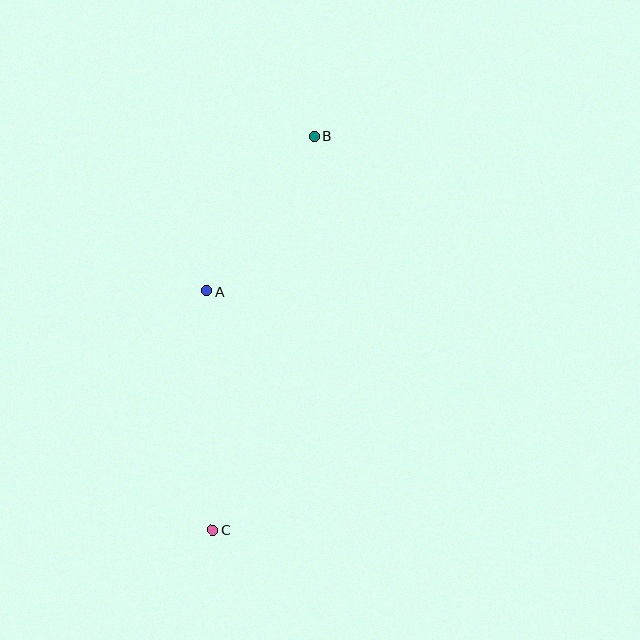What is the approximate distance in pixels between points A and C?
The distance between A and C is approximately 239 pixels.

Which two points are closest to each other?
Points A and B are closest to each other.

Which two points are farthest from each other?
Points B and C are farthest from each other.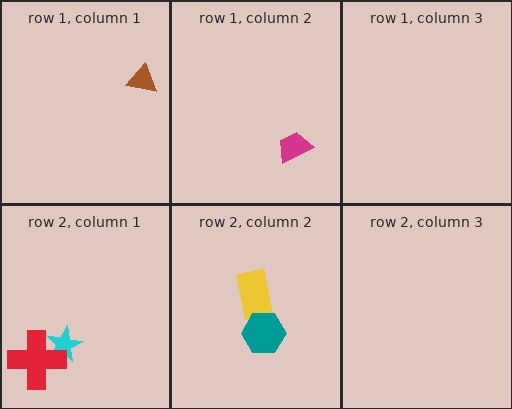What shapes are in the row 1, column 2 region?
The magenta trapezoid.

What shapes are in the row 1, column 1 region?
The brown triangle.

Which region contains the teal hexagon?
The row 2, column 2 region.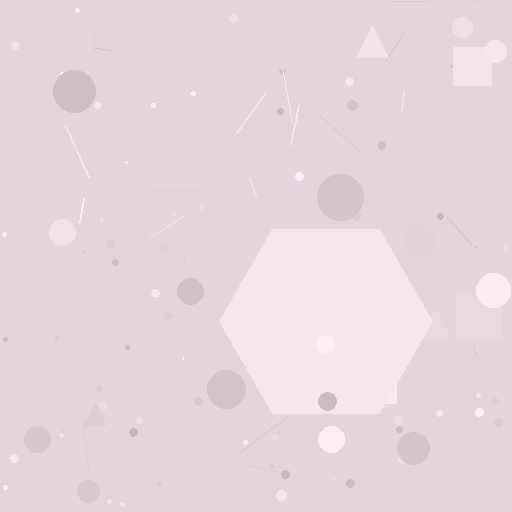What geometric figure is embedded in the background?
A hexagon is embedded in the background.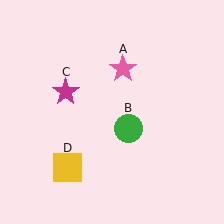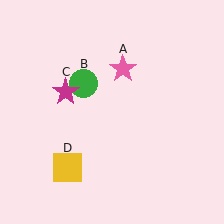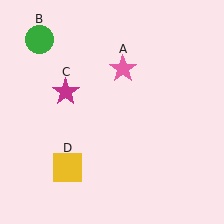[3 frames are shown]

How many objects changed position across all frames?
1 object changed position: green circle (object B).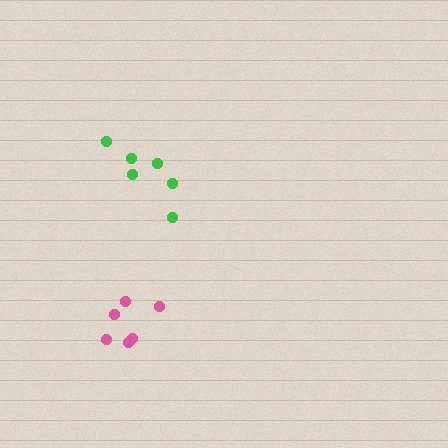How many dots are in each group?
Group 1: 6 dots, Group 2: 6 dots (12 total).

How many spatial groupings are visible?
There are 2 spatial groupings.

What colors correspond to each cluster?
The clusters are colored: green, pink.